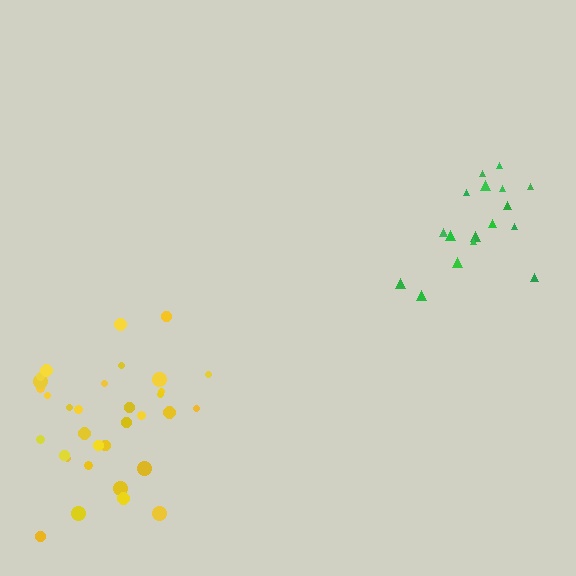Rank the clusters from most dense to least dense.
yellow, green.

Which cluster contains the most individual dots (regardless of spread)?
Yellow (33).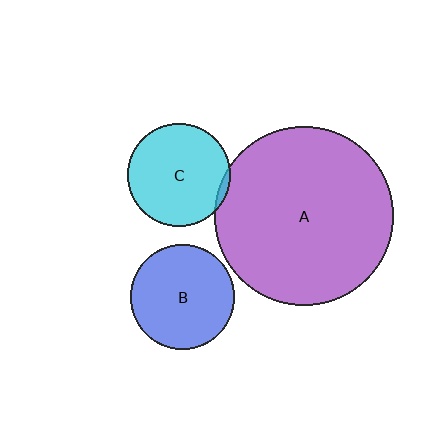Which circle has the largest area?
Circle A (purple).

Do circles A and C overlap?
Yes.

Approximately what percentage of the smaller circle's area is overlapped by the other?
Approximately 5%.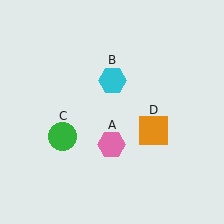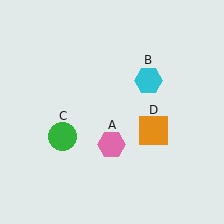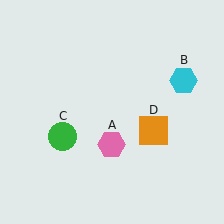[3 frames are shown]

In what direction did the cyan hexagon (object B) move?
The cyan hexagon (object B) moved right.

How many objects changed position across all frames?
1 object changed position: cyan hexagon (object B).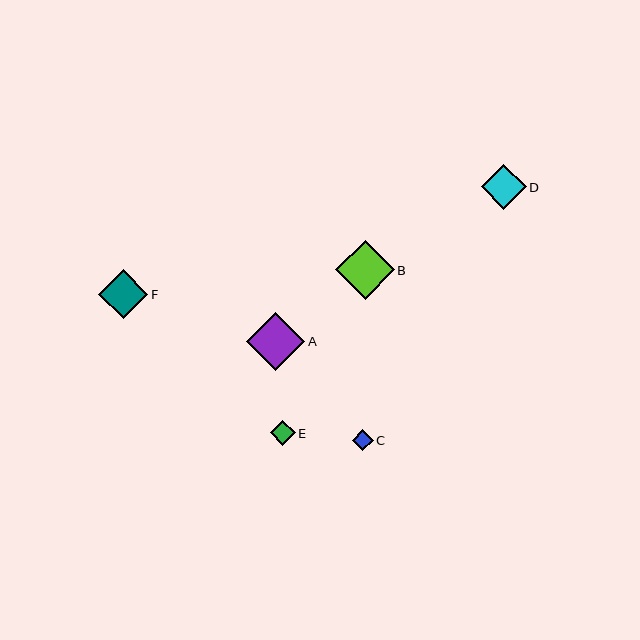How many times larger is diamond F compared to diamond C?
Diamond F is approximately 2.3 times the size of diamond C.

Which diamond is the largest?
Diamond B is the largest with a size of approximately 59 pixels.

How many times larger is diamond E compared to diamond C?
Diamond E is approximately 1.2 times the size of diamond C.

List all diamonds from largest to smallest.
From largest to smallest: B, A, F, D, E, C.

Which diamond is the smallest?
Diamond C is the smallest with a size of approximately 21 pixels.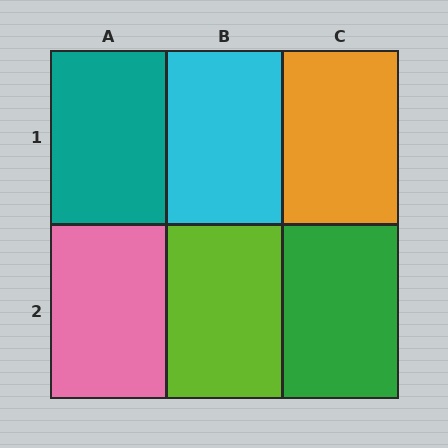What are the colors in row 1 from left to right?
Teal, cyan, orange.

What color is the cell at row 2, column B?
Lime.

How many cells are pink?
1 cell is pink.